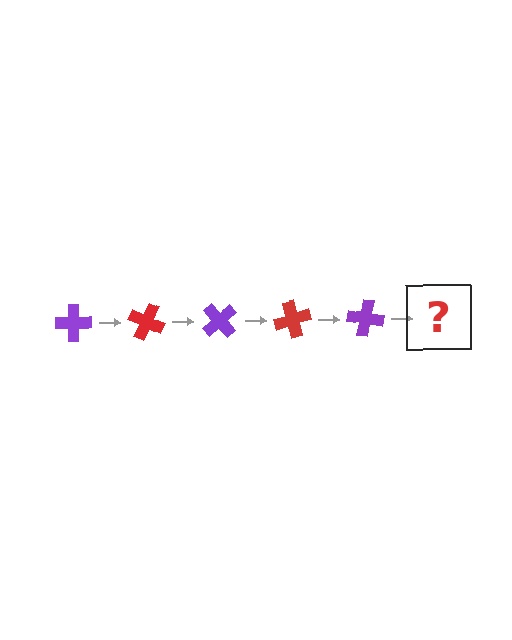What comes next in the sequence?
The next element should be a red cross, rotated 125 degrees from the start.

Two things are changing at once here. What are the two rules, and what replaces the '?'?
The two rules are that it rotates 25 degrees each step and the color cycles through purple and red. The '?' should be a red cross, rotated 125 degrees from the start.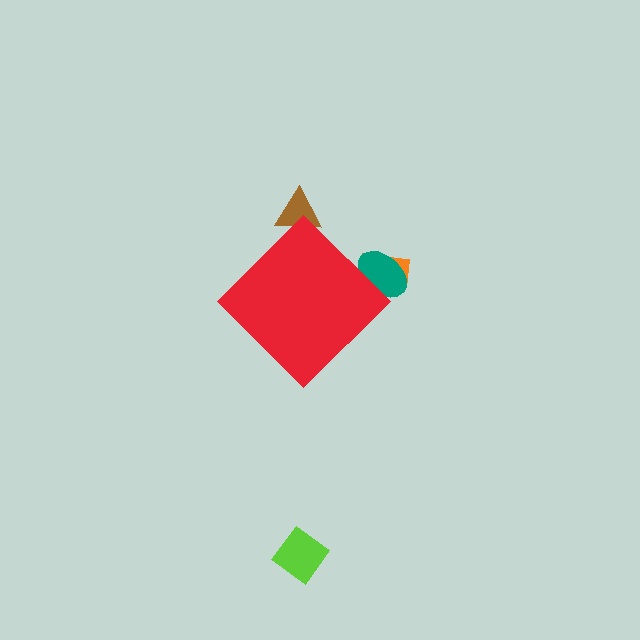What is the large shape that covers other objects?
A red diamond.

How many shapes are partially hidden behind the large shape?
3 shapes are partially hidden.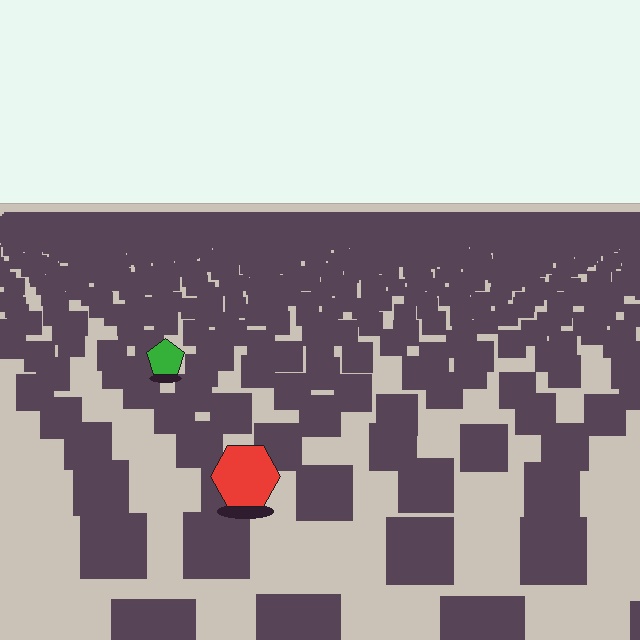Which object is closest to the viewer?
The red hexagon is closest. The texture marks near it are larger and more spread out.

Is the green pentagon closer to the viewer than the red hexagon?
No. The red hexagon is closer — you can tell from the texture gradient: the ground texture is coarser near it.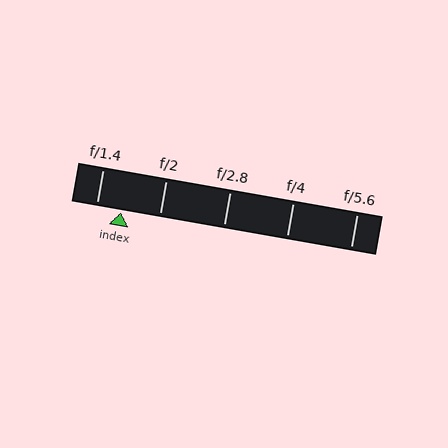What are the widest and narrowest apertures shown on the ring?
The widest aperture shown is f/1.4 and the narrowest is f/5.6.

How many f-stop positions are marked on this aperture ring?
There are 5 f-stop positions marked.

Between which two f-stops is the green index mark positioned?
The index mark is between f/1.4 and f/2.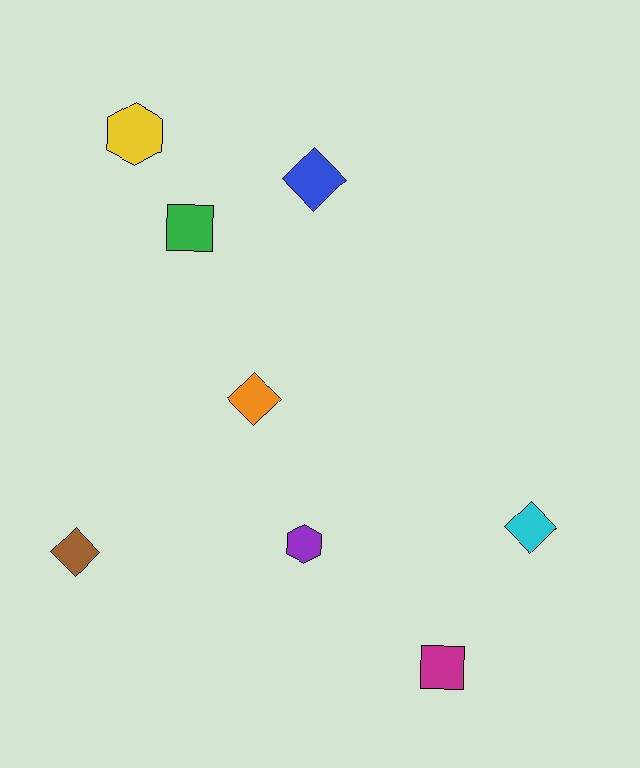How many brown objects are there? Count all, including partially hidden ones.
There is 1 brown object.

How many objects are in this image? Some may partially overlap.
There are 8 objects.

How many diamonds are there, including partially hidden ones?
There are 4 diamonds.